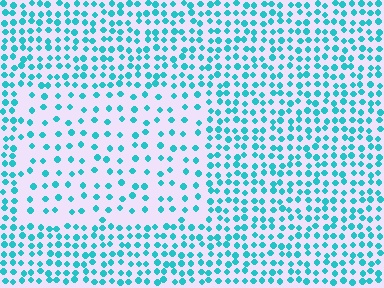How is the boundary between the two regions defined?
The boundary is defined by a change in element density (approximately 2.0x ratio). All elements are the same color, size, and shape.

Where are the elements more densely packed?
The elements are more densely packed outside the rectangle boundary.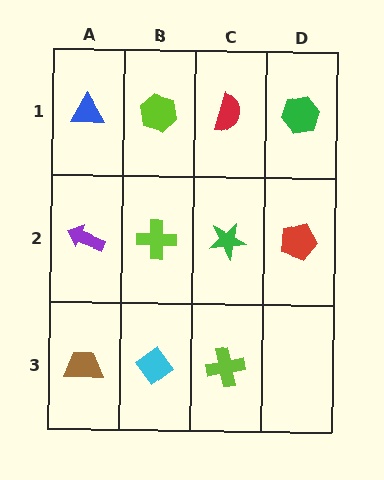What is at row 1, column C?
A red semicircle.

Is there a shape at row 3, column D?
No, that cell is empty.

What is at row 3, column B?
A cyan diamond.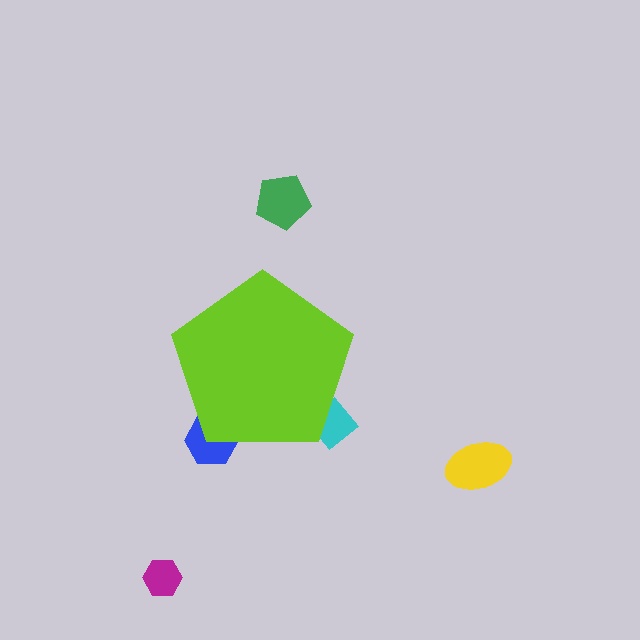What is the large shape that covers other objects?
A lime pentagon.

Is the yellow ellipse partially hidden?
No, the yellow ellipse is fully visible.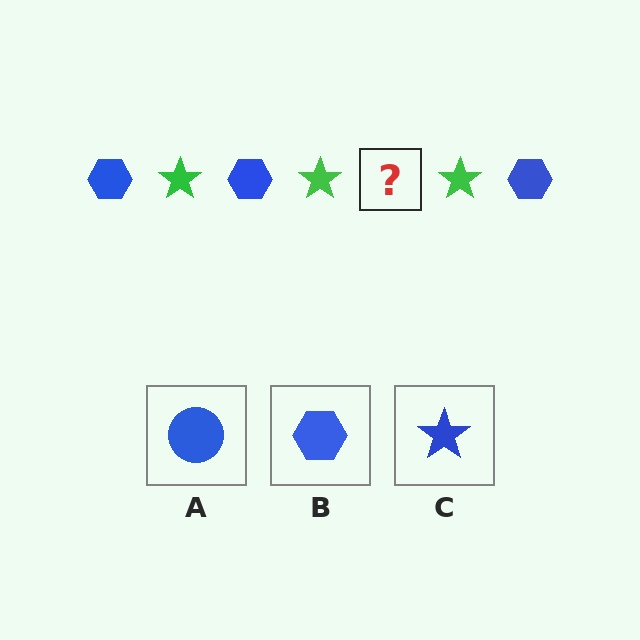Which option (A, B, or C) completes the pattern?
B.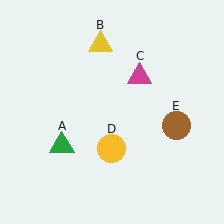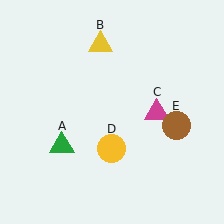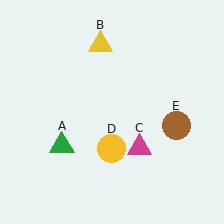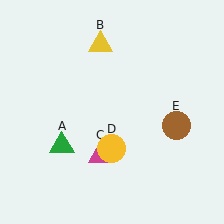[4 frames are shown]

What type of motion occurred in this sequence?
The magenta triangle (object C) rotated clockwise around the center of the scene.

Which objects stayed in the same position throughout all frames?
Green triangle (object A) and yellow triangle (object B) and yellow circle (object D) and brown circle (object E) remained stationary.